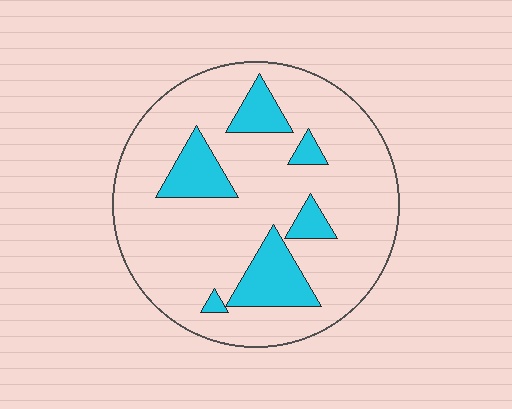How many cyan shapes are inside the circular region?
6.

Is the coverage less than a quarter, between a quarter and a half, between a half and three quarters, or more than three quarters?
Less than a quarter.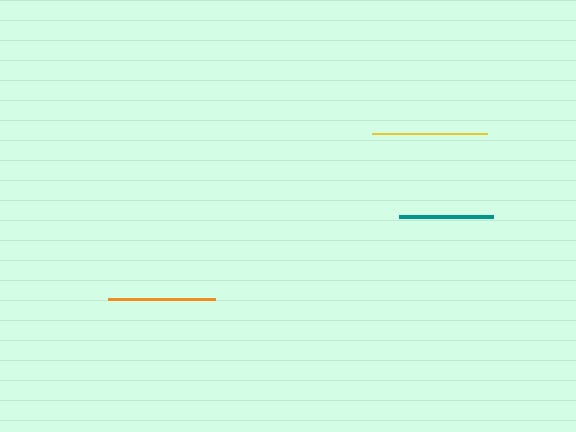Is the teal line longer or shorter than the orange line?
The orange line is longer than the teal line.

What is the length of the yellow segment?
The yellow segment is approximately 116 pixels long.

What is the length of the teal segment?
The teal segment is approximately 94 pixels long.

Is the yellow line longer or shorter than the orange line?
The yellow line is longer than the orange line.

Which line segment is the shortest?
The teal line is the shortest at approximately 94 pixels.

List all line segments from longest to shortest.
From longest to shortest: yellow, orange, teal.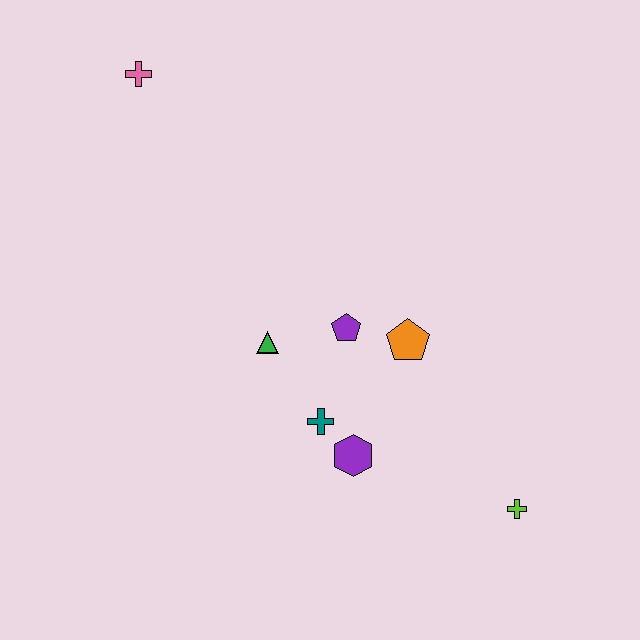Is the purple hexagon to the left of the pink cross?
No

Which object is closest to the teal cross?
The purple hexagon is closest to the teal cross.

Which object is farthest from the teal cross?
The pink cross is farthest from the teal cross.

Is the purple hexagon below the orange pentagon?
Yes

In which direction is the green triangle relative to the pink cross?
The green triangle is below the pink cross.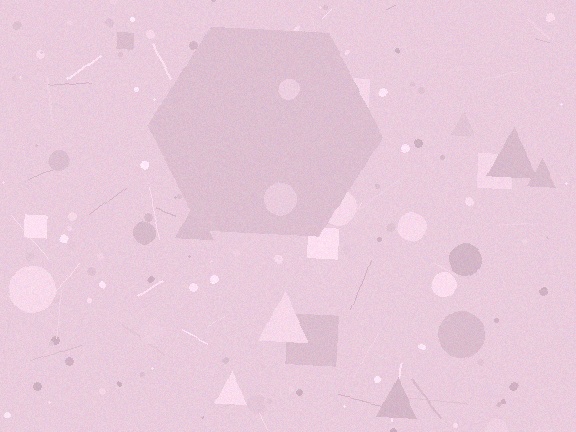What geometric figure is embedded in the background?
A hexagon is embedded in the background.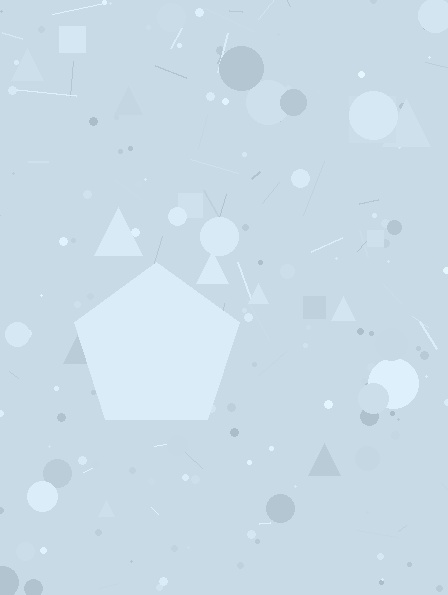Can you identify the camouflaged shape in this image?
The camouflaged shape is a pentagon.